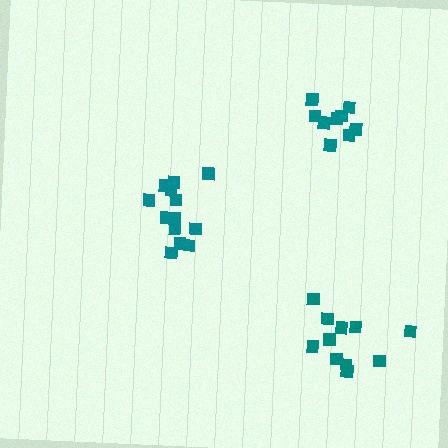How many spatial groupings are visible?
There are 3 spatial groupings.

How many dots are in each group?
Group 1: 9 dots, Group 2: 13 dots, Group 3: 11 dots (33 total).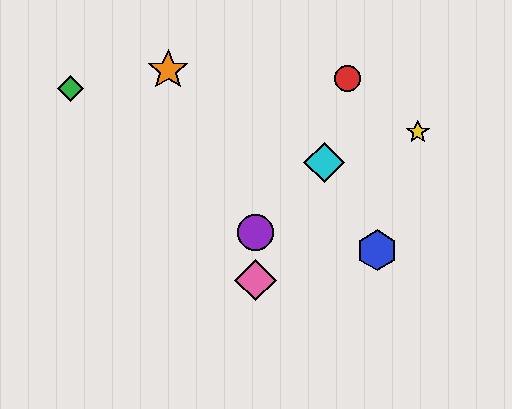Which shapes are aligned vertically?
The purple circle, the pink diamond are aligned vertically.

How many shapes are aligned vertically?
2 shapes (the purple circle, the pink diamond) are aligned vertically.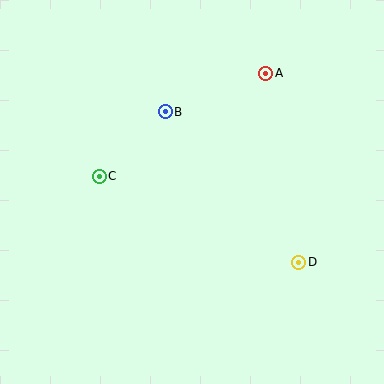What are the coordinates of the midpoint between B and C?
The midpoint between B and C is at (132, 144).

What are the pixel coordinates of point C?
Point C is at (99, 177).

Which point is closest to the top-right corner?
Point A is closest to the top-right corner.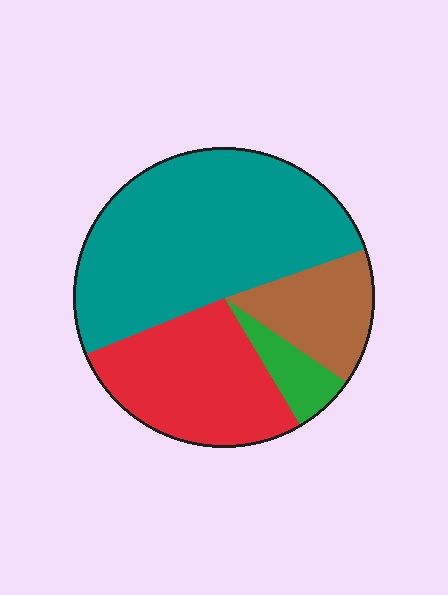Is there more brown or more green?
Brown.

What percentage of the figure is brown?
Brown takes up about one sixth (1/6) of the figure.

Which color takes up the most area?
Teal, at roughly 50%.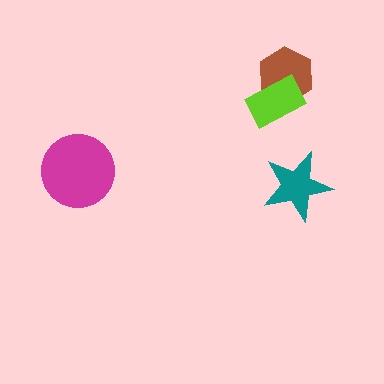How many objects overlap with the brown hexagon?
1 object overlaps with the brown hexagon.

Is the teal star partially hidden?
No, no other shape covers it.